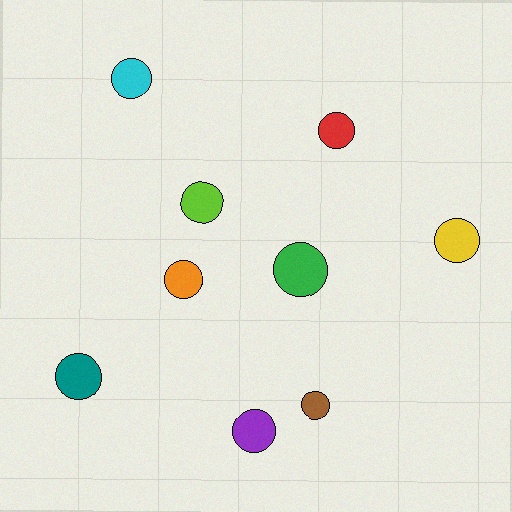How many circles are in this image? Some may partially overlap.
There are 9 circles.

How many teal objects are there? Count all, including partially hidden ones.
There is 1 teal object.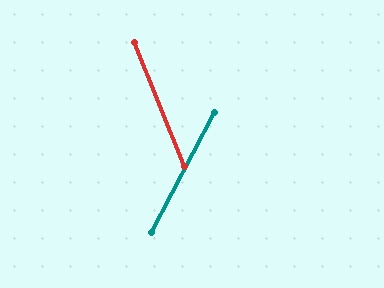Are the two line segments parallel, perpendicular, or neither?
Neither parallel nor perpendicular — they differ by about 50°.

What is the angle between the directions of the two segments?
Approximately 50 degrees.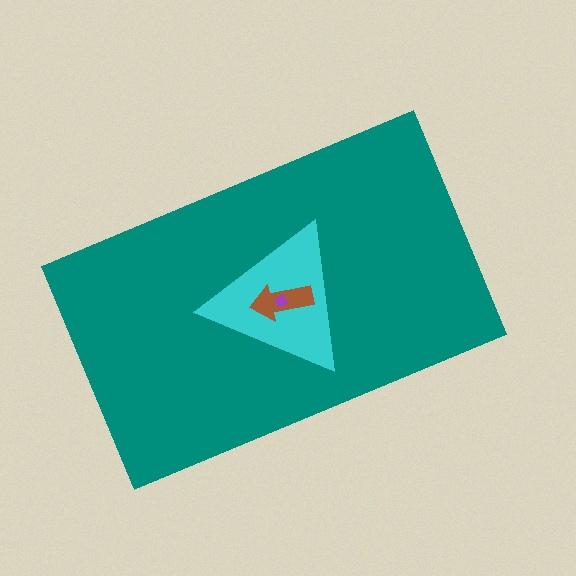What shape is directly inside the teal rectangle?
The cyan triangle.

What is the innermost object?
The purple diamond.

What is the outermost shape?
The teal rectangle.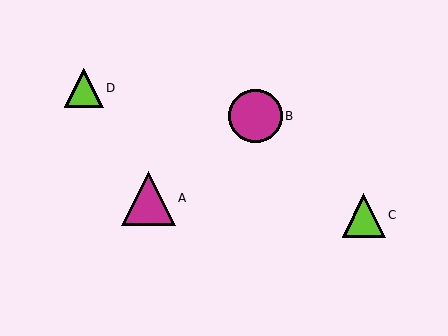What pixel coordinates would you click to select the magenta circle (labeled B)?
Click at (256, 116) to select the magenta circle B.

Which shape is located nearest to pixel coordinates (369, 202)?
The lime triangle (labeled C) at (364, 215) is nearest to that location.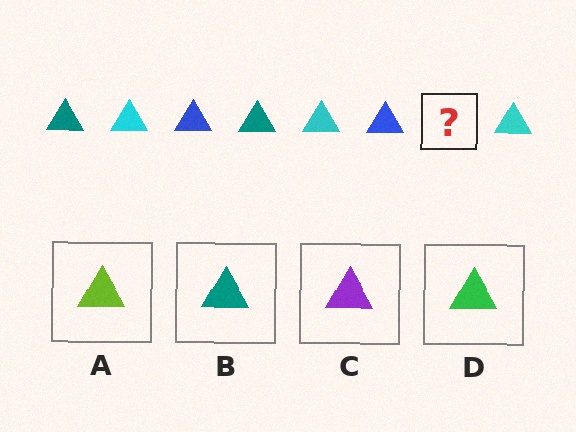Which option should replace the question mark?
Option B.